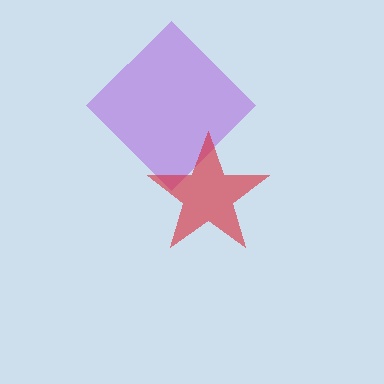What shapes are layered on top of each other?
The layered shapes are: a purple diamond, a red star.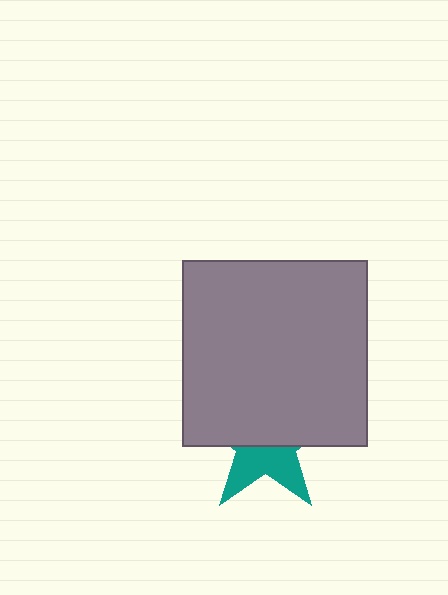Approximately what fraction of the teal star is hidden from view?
Roughly 60% of the teal star is hidden behind the gray square.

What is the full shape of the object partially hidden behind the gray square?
The partially hidden object is a teal star.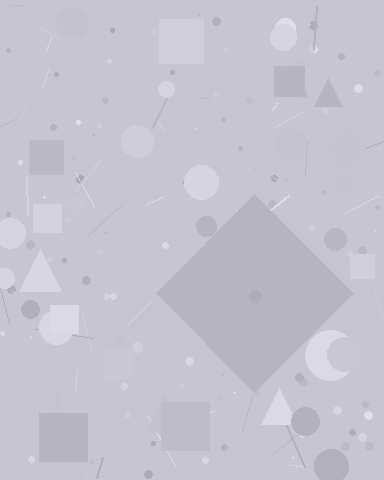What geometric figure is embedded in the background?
A diamond is embedded in the background.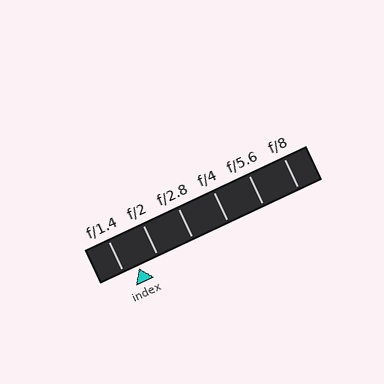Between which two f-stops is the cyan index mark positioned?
The index mark is between f/1.4 and f/2.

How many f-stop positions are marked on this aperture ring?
There are 6 f-stop positions marked.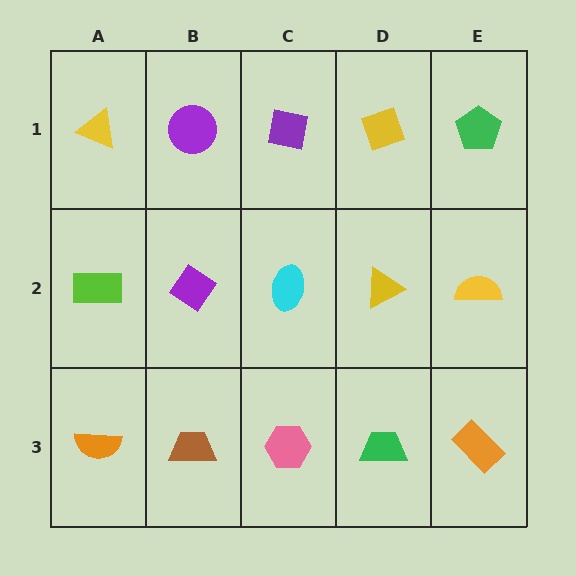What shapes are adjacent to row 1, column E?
A yellow semicircle (row 2, column E), a yellow diamond (row 1, column D).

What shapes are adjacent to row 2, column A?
A yellow triangle (row 1, column A), an orange semicircle (row 3, column A), a purple diamond (row 2, column B).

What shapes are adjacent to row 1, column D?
A yellow triangle (row 2, column D), a purple square (row 1, column C), a green pentagon (row 1, column E).